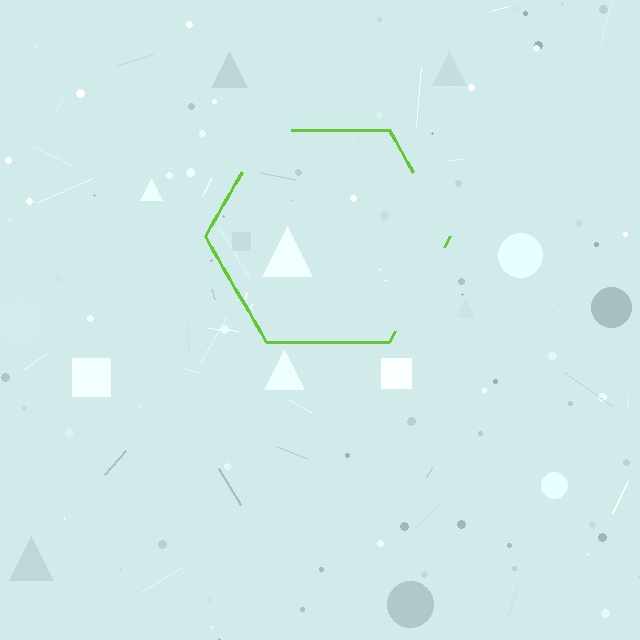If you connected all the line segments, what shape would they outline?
They would outline a hexagon.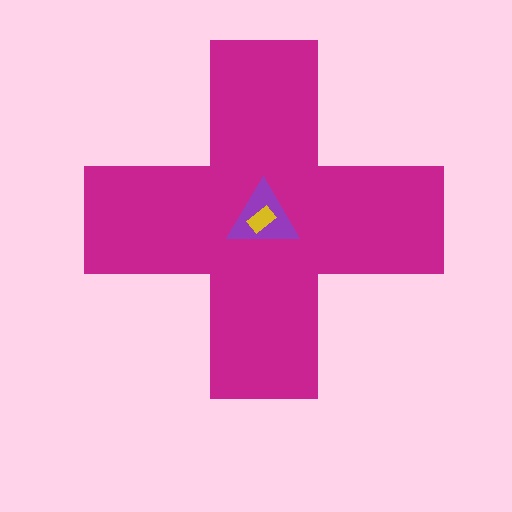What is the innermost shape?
The yellow rectangle.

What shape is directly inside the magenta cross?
The purple triangle.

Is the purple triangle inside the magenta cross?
Yes.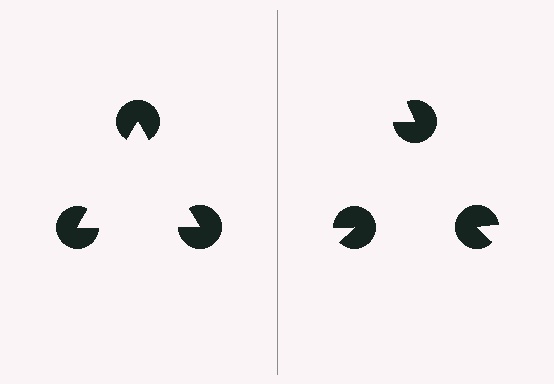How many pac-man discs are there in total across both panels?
6 — 3 on each side.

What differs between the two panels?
The pac-man discs are positioned identically on both sides; only the wedge orientations differ. On the left they align to a triangle; on the right they are misaligned.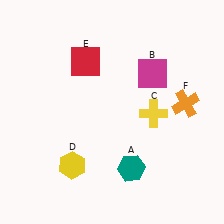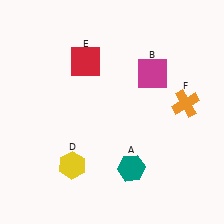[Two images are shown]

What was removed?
The yellow cross (C) was removed in Image 2.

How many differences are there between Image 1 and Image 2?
There is 1 difference between the two images.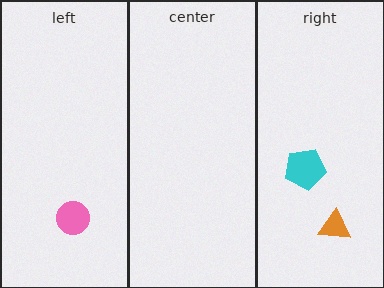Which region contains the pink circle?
The left region.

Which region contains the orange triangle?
The right region.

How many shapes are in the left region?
1.